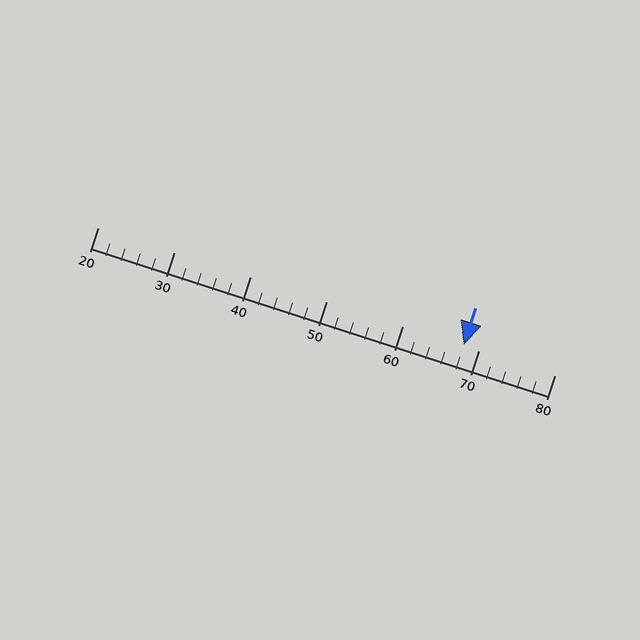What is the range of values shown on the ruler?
The ruler shows values from 20 to 80.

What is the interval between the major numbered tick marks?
The major tick marks are spaced 10 units apart.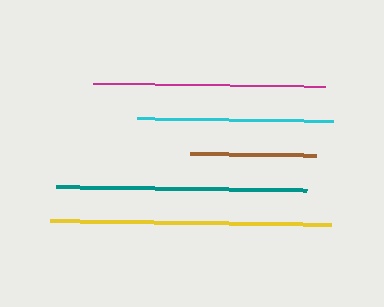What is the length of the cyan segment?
The cyan segment is approximately 196 pixels long.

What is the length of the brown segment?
The brown segment is approximately 126 pixels long.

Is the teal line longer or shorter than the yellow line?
The yellow line is longer than the teal line.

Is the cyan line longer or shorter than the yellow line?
The yellow line is longer than the cyan line.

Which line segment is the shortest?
The brown line is the shortest at approximately 126 pixels.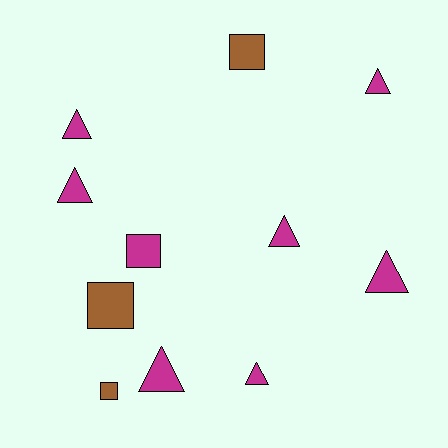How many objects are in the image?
There are 11 objects.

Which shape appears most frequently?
Triangle, with 7 objects.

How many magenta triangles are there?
There are 7 magenta triangles.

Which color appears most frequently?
Magenta, with 8 objects.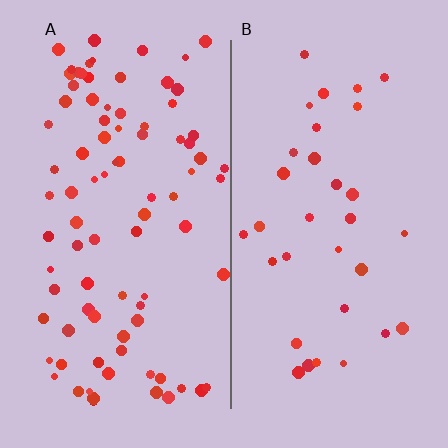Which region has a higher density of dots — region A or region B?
A (the left).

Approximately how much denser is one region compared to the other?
Approximately 2.6× — region A over region B.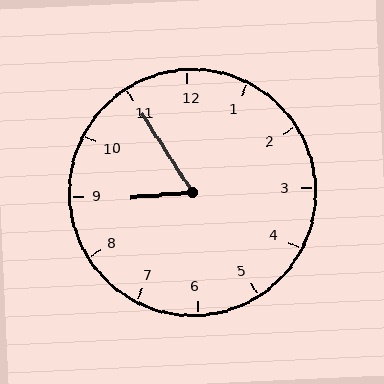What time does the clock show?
8:55.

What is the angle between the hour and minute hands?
Approximately 62 degrees.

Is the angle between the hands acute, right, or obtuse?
It is acute.